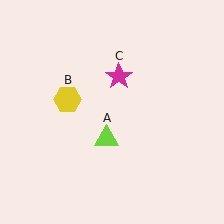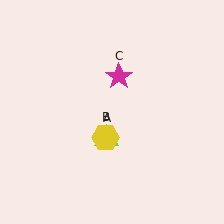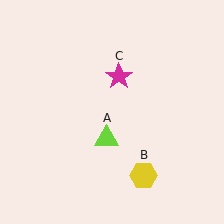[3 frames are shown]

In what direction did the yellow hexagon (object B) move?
The yellow hexagon (object B) moved down and to the right.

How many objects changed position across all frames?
1 object changed position: yellow hexagon (object B).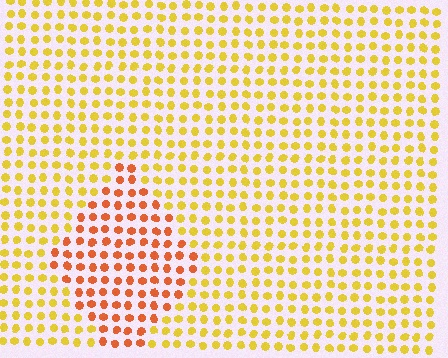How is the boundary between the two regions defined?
The boundary is defined purely by a slight shift in hue (about 37 degrees). Spacing, size, and orientation are identical on both sides.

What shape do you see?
I see a diamond.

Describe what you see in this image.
The image is filled with small yellow elements in a uniform arrangement. A diamond-shaped region is visible where the elements are tinted to a slightly different hue, forming a subtle color boundary.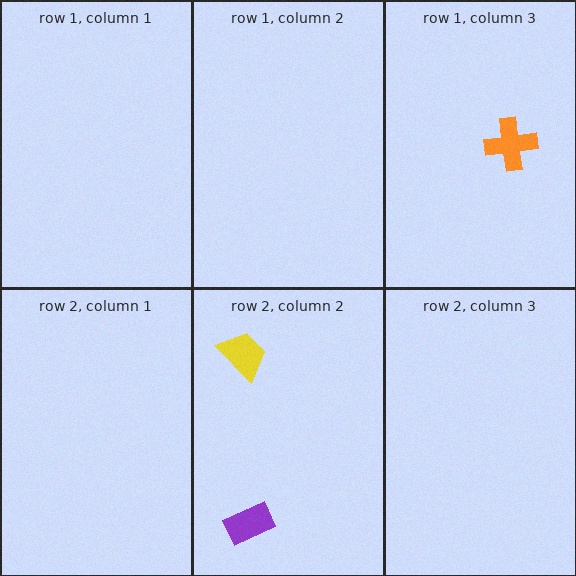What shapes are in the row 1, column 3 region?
The orange cross.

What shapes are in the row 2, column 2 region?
The yellow trapezoid, the purple rectangle.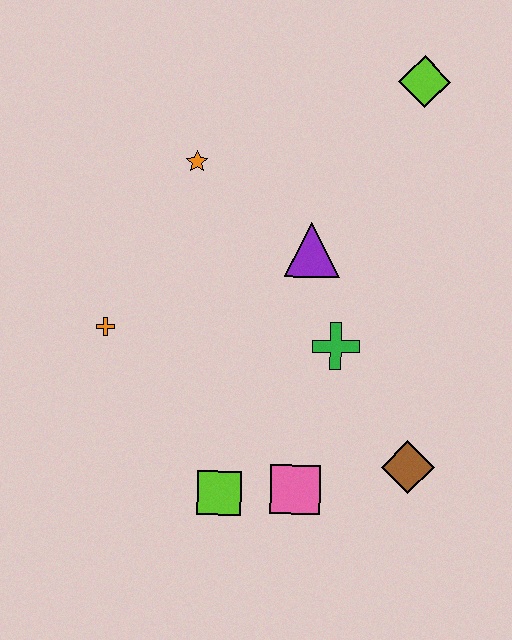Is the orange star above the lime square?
Yes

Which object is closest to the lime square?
The pink square is closest to the lime square.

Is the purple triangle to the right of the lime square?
Yes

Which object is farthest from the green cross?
The lime diamond is farthest from the green cross.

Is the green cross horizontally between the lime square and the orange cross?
No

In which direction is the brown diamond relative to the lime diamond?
The brown diamond is below the lime diamond.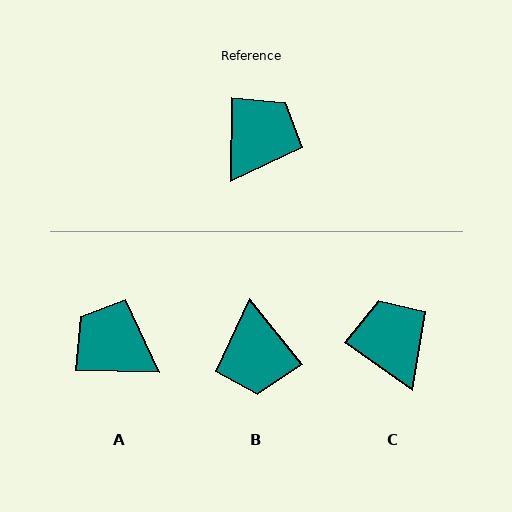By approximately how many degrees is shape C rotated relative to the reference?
Approximately 56 degrees counter-clockwise.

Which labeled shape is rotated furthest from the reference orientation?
B, about 141 degrees away.